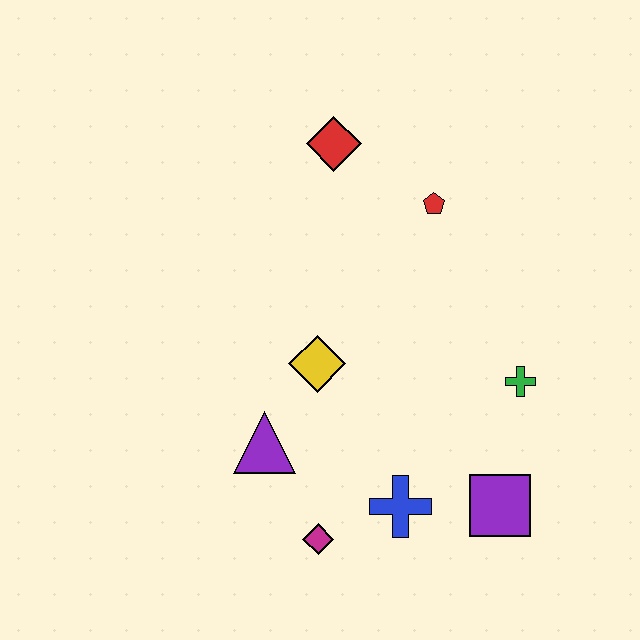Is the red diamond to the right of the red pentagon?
No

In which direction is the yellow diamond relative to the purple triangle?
The yellow diamond is above the purple triangle.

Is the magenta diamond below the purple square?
Yes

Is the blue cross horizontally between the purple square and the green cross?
No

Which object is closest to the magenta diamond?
The blue cross is closest to the magenta diamond.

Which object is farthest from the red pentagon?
The magenta diamond is farthest from the red pentagon.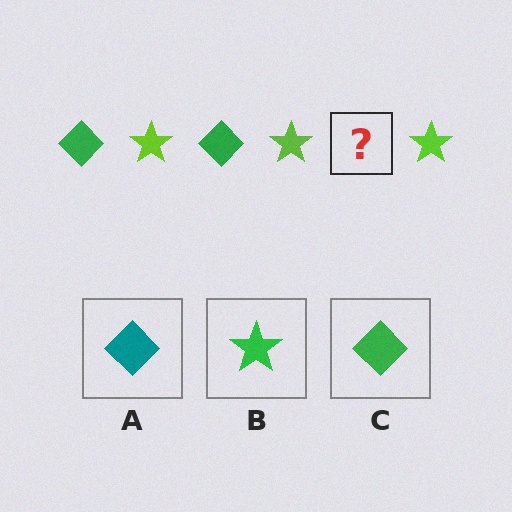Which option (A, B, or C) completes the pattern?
C.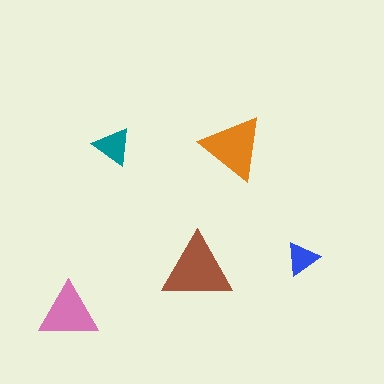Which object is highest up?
The teal triangle is topmost.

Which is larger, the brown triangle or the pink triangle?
The brown one.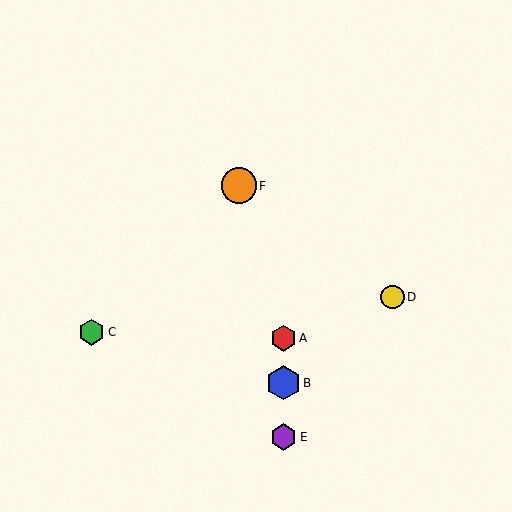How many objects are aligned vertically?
3 objects (A, B, E) are aligned vertically.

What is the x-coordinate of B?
Object B is at x≈283.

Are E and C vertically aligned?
No, E is at x≈283 and C is at x≈92.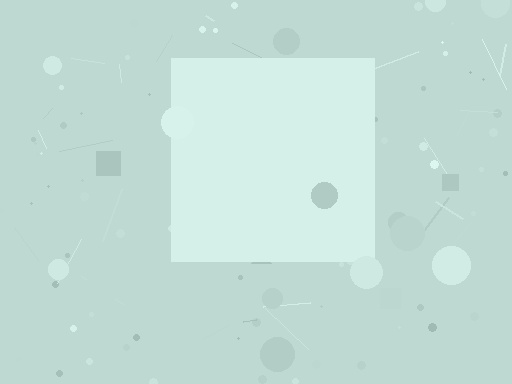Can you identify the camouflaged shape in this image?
The camouflaged shape is a square.